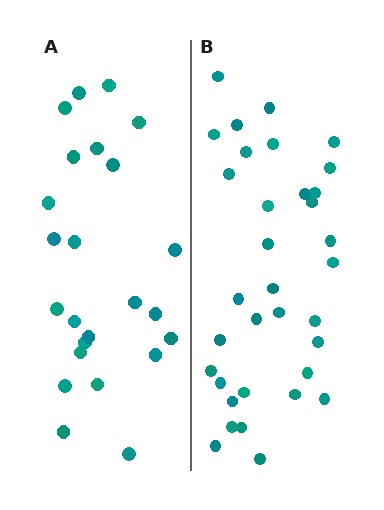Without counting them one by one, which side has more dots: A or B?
Region B (the right region) has more dots.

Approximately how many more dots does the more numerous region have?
Region B has roughly 10 or so more dots than region A.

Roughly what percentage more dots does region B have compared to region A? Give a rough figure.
About 40% more.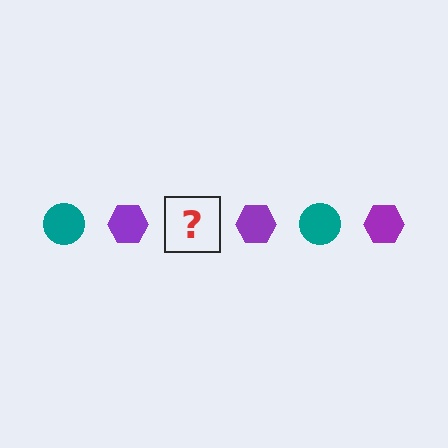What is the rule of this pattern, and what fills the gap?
The rule is that the pattern alternates between teal circle and purple hexagon. The gap should be filled with a teal circle.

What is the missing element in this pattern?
The missing element is a teal circle.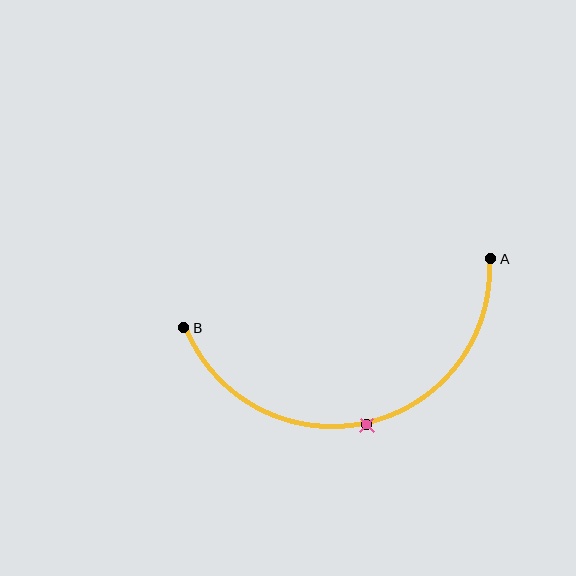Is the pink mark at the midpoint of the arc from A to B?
Yes. The pink mark lies on the arc at equal arc-length from both A and B — it is the arc midpoint.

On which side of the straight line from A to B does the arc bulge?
The arc bulges below the straight line connecting A and B.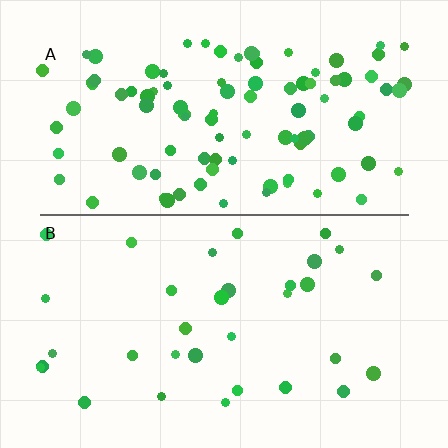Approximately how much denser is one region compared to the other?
Approximately 3.0× — region A over region B.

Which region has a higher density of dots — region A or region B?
A (the top).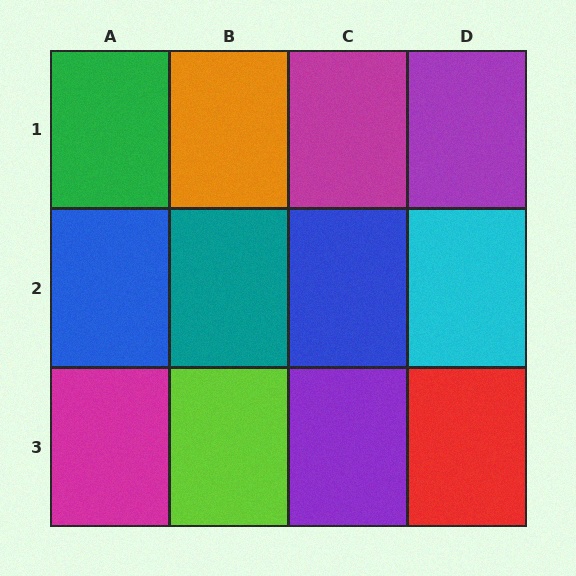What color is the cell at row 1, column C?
Magenta.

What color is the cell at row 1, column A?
Green.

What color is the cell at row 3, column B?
Lime.